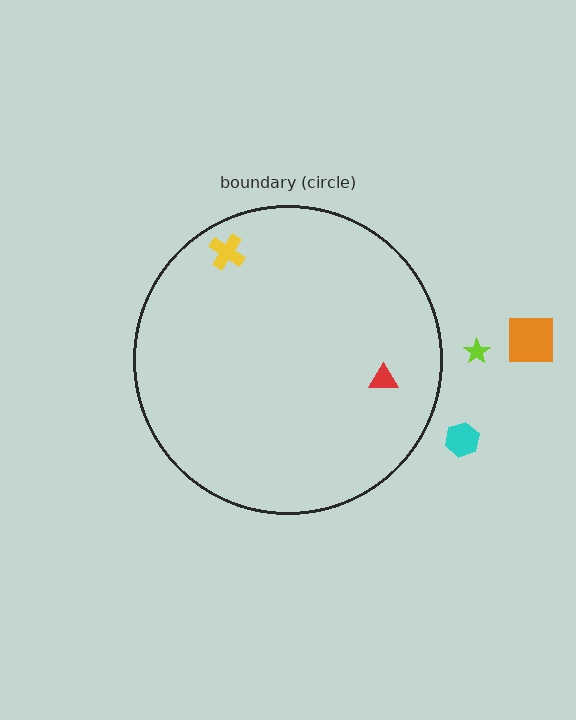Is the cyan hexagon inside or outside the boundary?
Outside.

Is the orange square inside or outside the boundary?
Outside.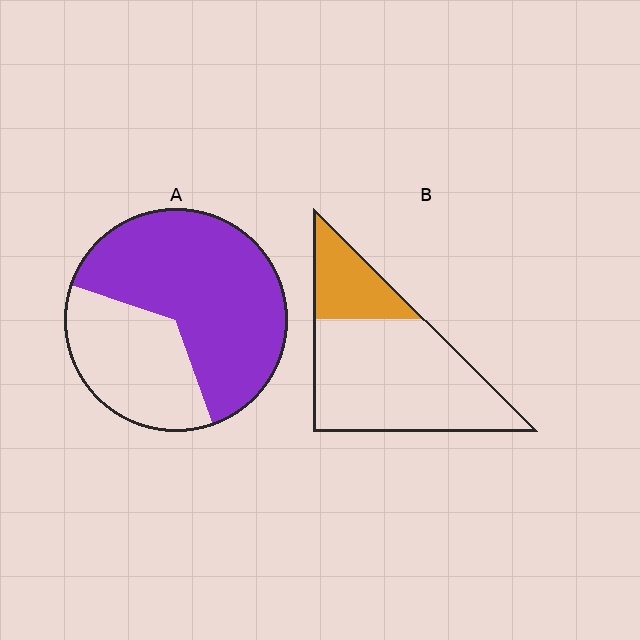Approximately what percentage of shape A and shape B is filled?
A is approximately 65% and B is approximately 25%.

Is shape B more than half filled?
No.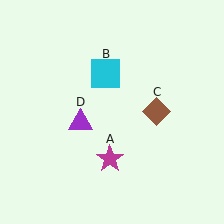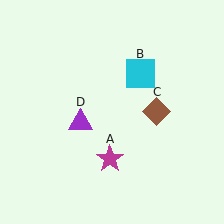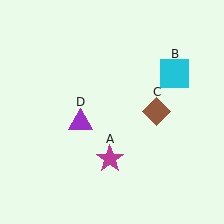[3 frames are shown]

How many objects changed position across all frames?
1 object changed position: cyan square (object B).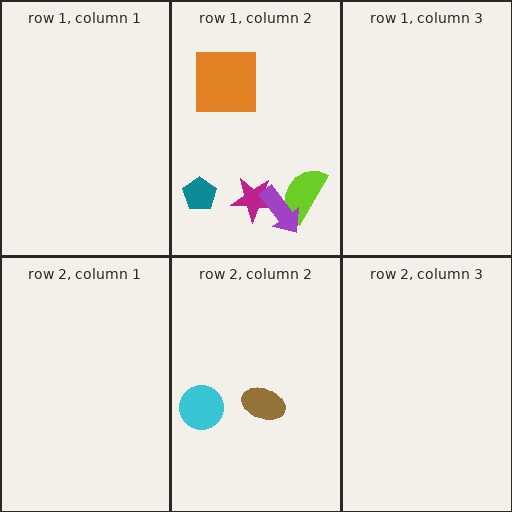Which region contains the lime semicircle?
The row 1, column 2 region.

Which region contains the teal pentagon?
The row 1, column 2 region.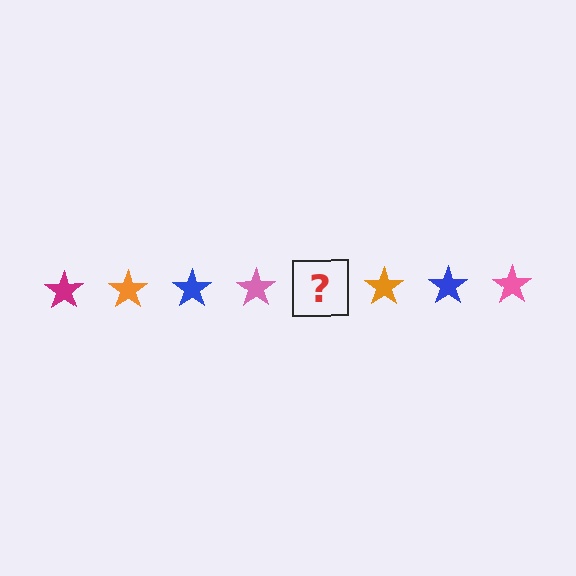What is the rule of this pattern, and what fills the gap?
The rule is that the pattern cycles through magenta, orange, blue, pink stars. The gap should be filled with a magenta star.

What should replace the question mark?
The question mark should be replaced with a magenta star.